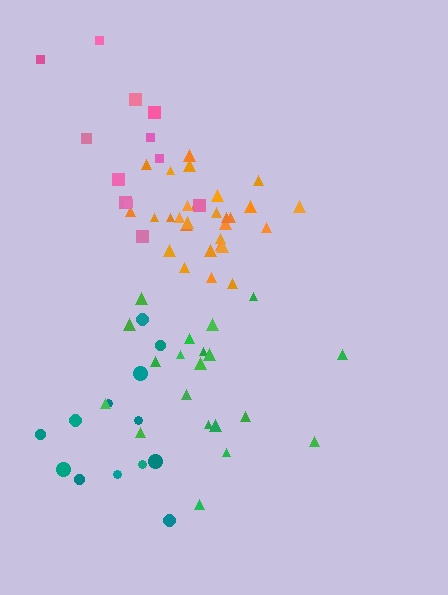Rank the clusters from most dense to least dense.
orange, green, pink, teal.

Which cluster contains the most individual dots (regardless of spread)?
Orange (29).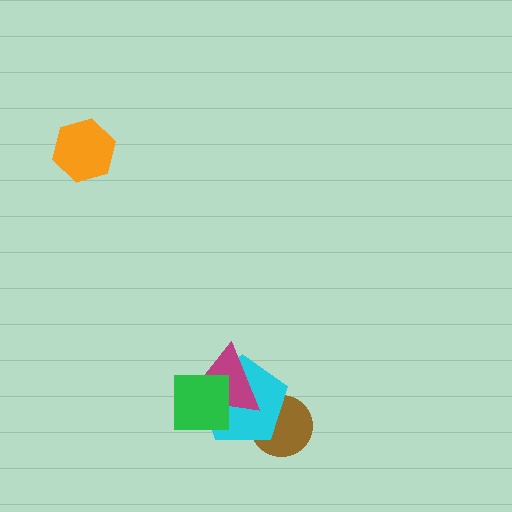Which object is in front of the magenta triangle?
The green square is in front of the magenta triangle.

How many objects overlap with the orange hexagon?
0 objects overlap with the orange hexagon.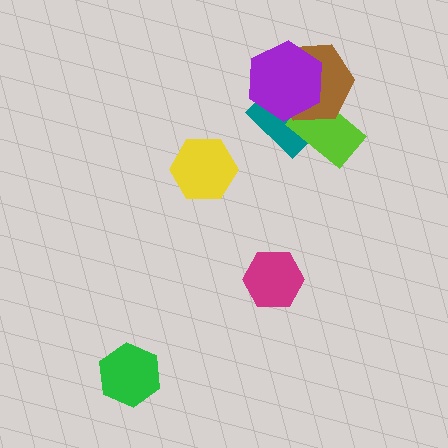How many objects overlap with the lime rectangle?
3 objects overlap with the lime rectangle.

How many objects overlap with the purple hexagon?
3 objects overlap with the purple hexagon.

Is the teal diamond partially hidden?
Yes, it is partially covered by another shape.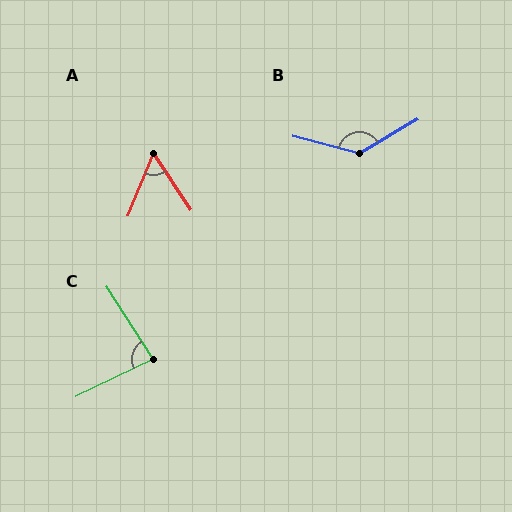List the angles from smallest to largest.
A (56°), C (83°), B (135°).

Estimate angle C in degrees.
Approximately 83 degrees.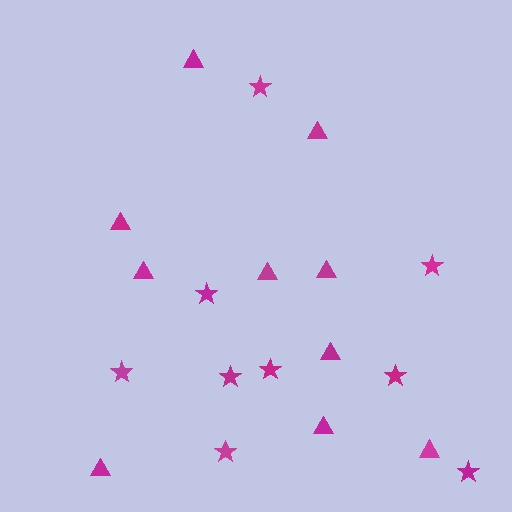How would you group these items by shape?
There are 2 groups: one group of triangles (10) and one group of stars (9).